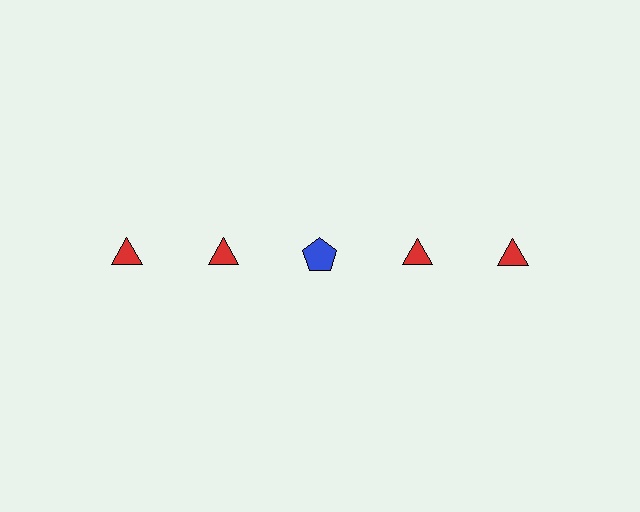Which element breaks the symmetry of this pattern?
The blue pentagon in the top row, center column breaks the symmetry. All other shapes are red triangles.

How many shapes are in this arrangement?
There are 5 shapes arranged in a grid pattern.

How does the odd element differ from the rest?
It differs in both color (blue instead of red) and shape (pentagon instead of triangle).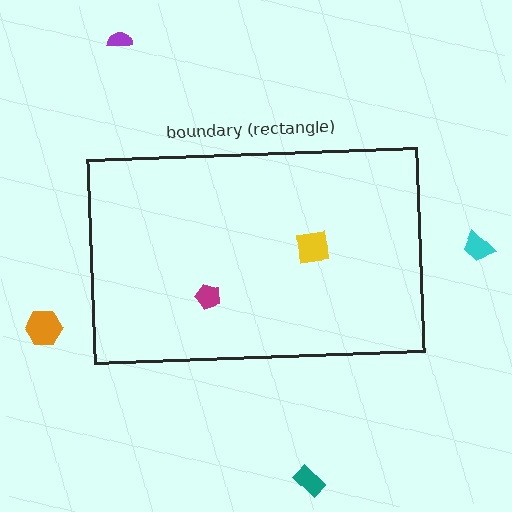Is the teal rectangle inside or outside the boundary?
Outside.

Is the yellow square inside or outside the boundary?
Inside.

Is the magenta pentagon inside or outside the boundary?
Inside.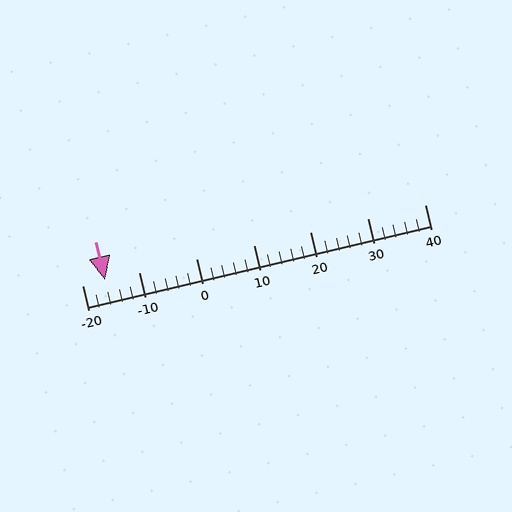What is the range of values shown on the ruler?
The ruler shows values from -20 to 40.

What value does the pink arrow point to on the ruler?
The pink arrow points to approximately -16.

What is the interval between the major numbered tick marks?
The major tick marks are spaced 10 units apart.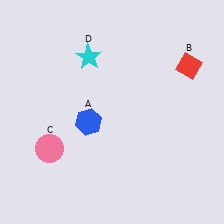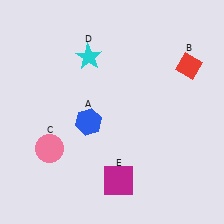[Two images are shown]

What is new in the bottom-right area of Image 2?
A magenta square (E) was added in the bottom-right area of Image 2.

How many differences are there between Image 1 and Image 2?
There is 1 difference between the two images.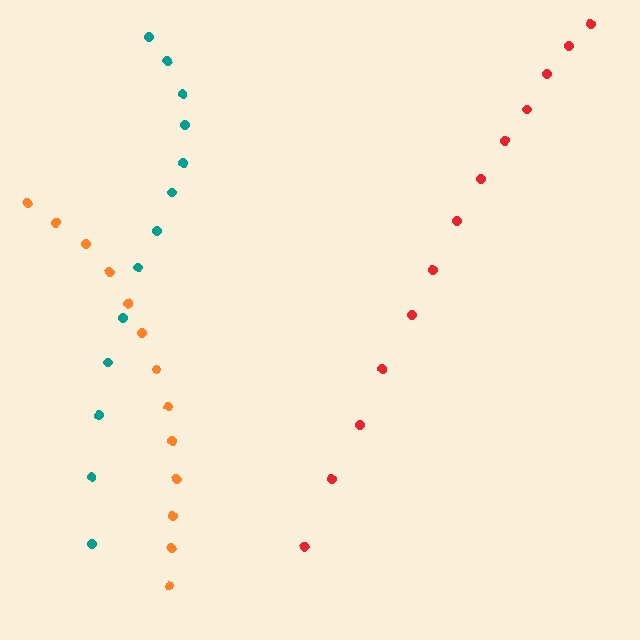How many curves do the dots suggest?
There are 3 distinct paths.